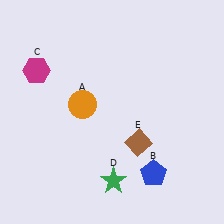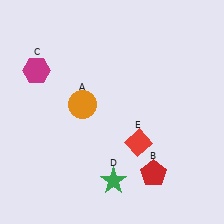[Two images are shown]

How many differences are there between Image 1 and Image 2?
There are 2 differences between the two images.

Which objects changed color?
B changed from blue to red. E changed from brown to red.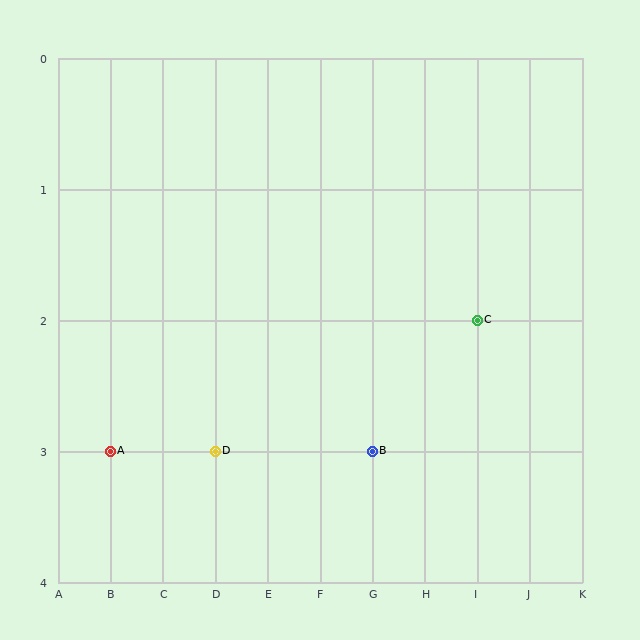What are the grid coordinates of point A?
Point A is at grid coordinates (B, 3).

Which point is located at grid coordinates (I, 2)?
Point C is at (I, 2).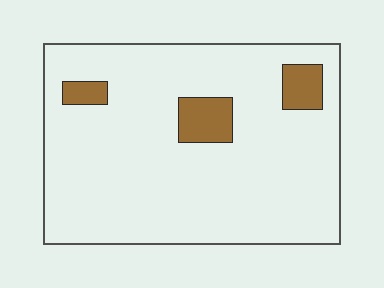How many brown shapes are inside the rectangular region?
3.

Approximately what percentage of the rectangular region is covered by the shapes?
Approximately 10%.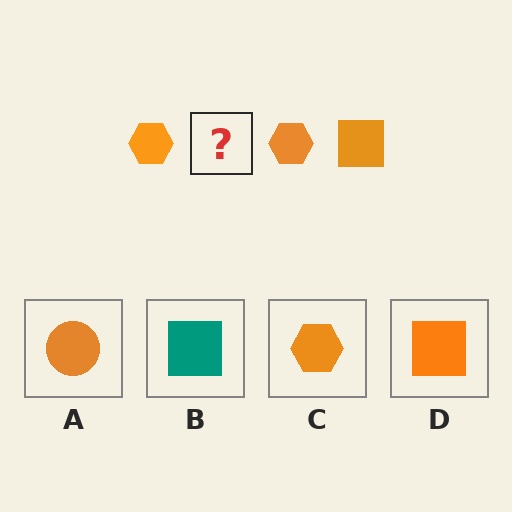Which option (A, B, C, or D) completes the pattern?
D.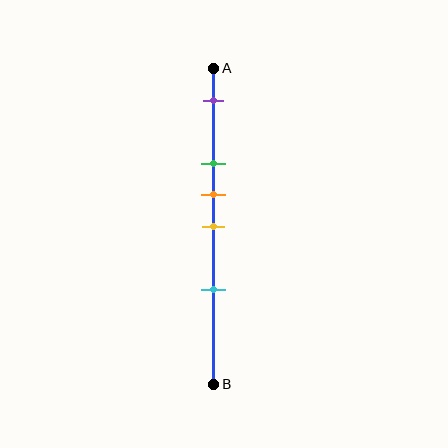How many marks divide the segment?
There are 5 marks dividing the segment.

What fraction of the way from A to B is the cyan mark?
The cyan mark is approximately 70% (0.7) of the way from A to B.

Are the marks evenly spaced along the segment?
No, the marks are not evenly spaced.